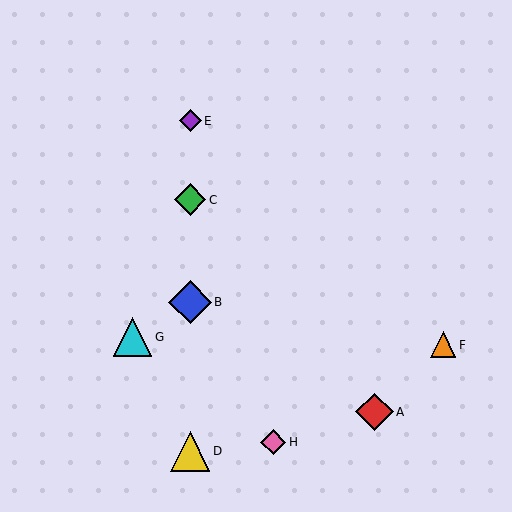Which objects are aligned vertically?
Objects B, C, D, E are aligned vertically.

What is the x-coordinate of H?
Object H is at x≈273.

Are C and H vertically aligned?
No, C is at x≈190 and H is at x≈273.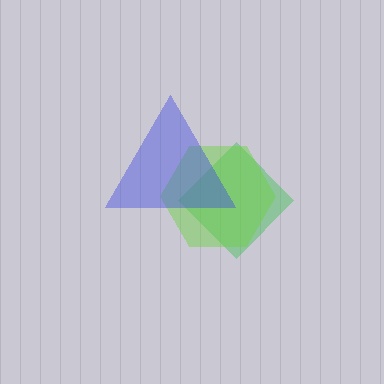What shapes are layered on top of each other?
The layered shapes are: a green diamond, a lime hexagon, a blue triangle.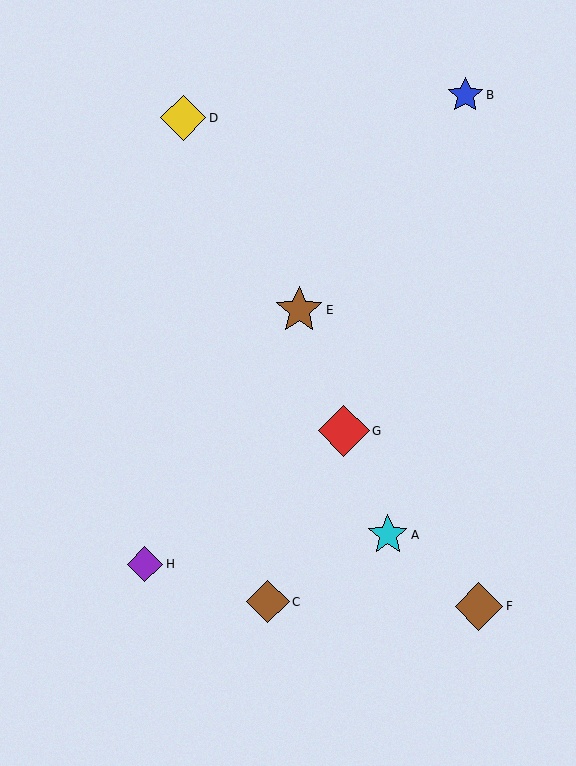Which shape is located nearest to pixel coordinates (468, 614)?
The brown diamond (labeled F) at (479, 606) is nearest to that location.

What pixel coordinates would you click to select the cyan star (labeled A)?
Click at (388, 535) to select the cyan star A.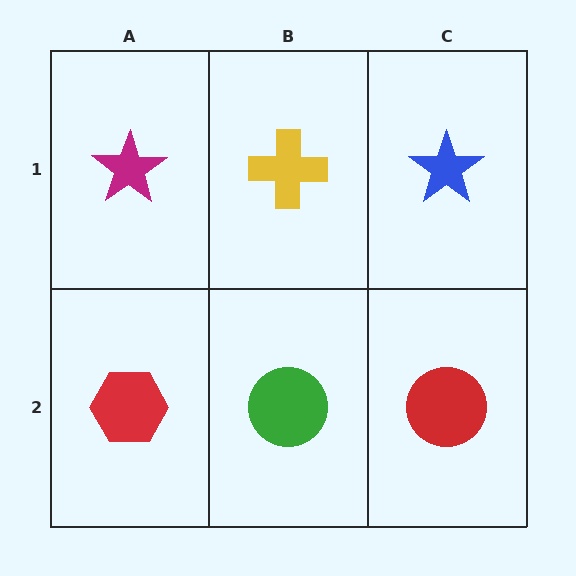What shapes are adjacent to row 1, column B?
A green circle (row 2, column B), a magenta star (row 1, column A), a blue star (row 1, column C).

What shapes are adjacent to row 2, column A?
A magenta star (row 1, column A), a green circle (row 2, column B).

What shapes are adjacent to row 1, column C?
A red circle (row 2, column C), a yellow cross (row 1, column B).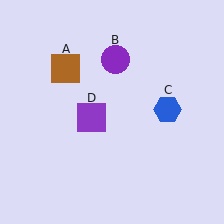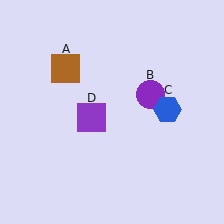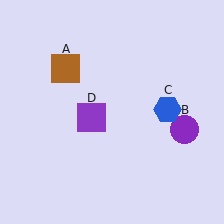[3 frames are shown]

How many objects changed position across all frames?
1 object changed position: purple circle (object B).